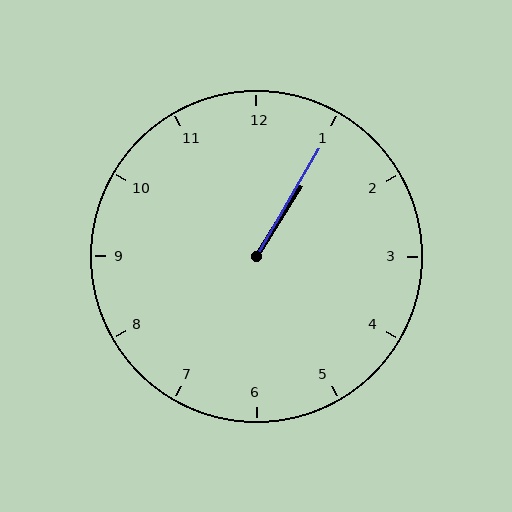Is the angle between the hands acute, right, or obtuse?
It is acute.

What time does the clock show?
1:05.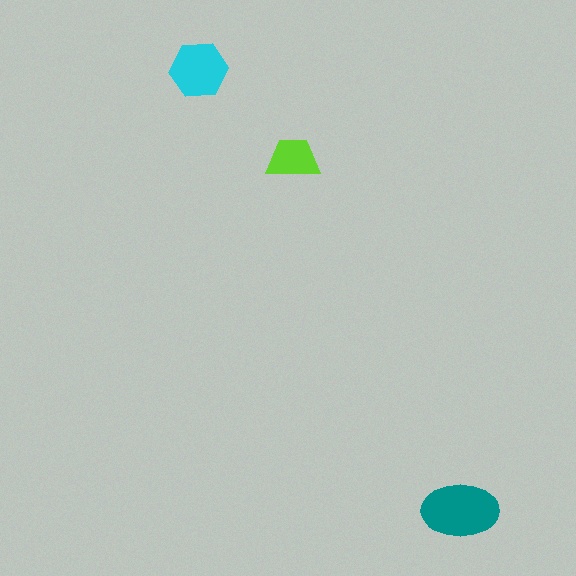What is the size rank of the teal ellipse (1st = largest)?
1st.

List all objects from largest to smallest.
The teal ellipse, the cyan hexagon, the lime trapezoid.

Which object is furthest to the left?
The cyan hexagon is leftmost.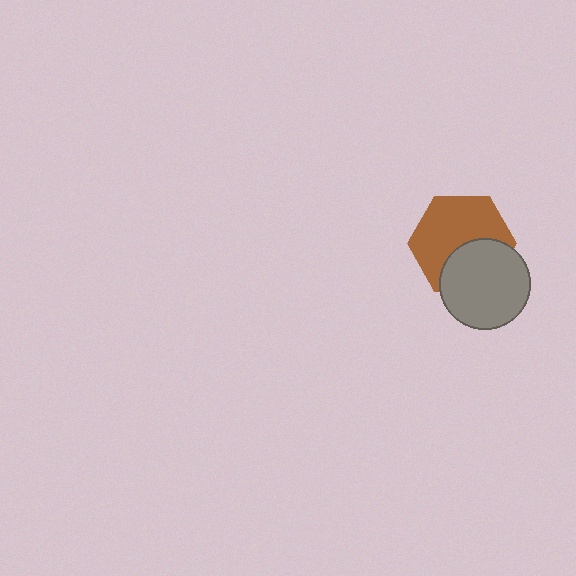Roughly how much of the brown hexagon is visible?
About half of it is visible (roughly 63%).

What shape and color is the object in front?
The object in front is a gray circle.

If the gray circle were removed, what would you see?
You would see the complete brown hexagon.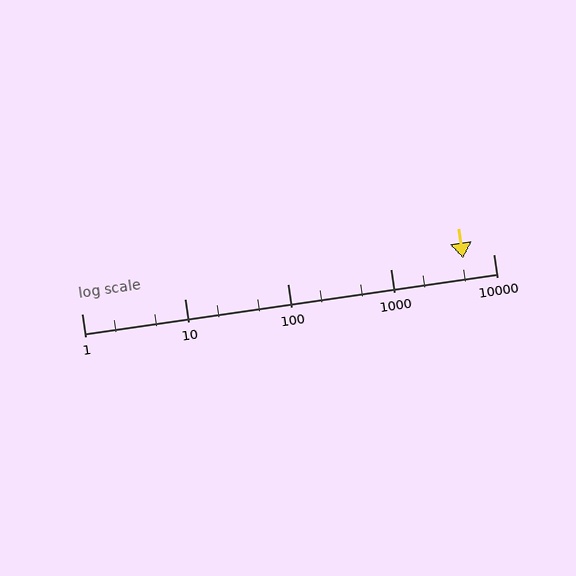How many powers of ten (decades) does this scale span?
The scale spans 4 decades, from 1 to 10000.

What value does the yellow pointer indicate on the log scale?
The pointer indicates approximately 5100.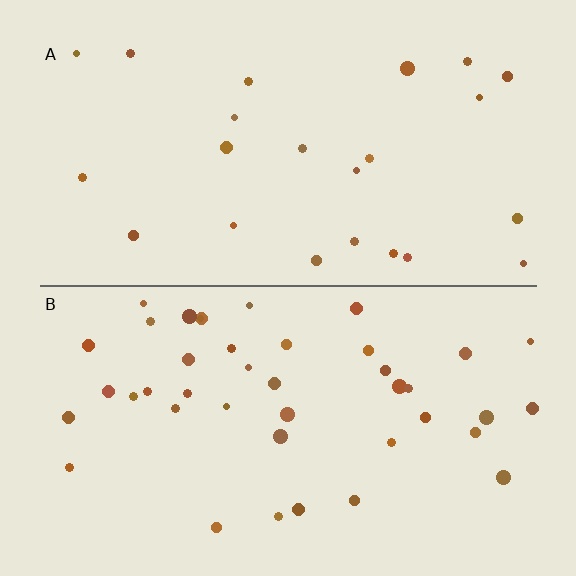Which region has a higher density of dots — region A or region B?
B (the bottom).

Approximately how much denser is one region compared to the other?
Approximately 1.8× — region B over region A.